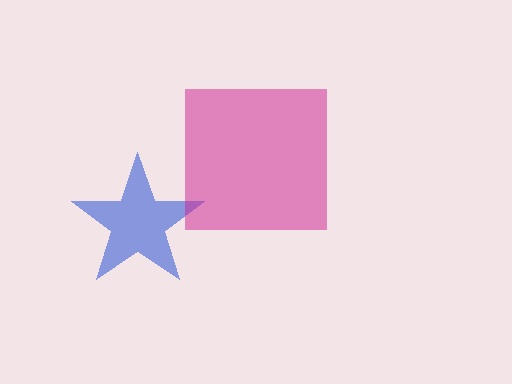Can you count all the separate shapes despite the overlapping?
Yes, there are 2 separate shapes.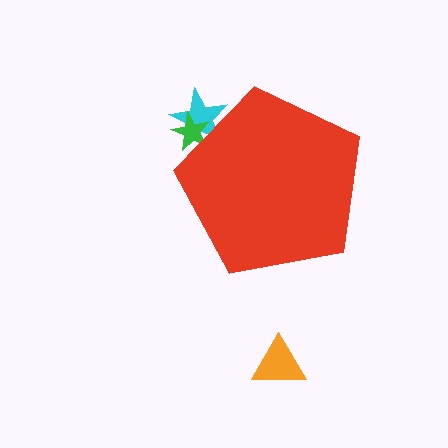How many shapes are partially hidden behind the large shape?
2 shapes are partially hidden.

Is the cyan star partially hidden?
Yes, the cyan star is partially hidden behind the red pentagon.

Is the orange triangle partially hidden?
No, the orange triangle is fully visible.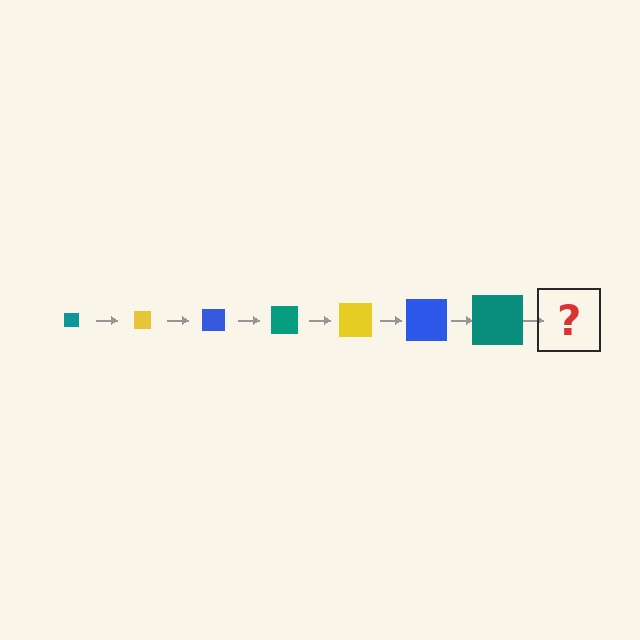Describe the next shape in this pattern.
It should be a yellow square, larger than the previous one.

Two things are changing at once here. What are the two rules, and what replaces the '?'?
The two rules are that the square grows larger each step and the color cycles through teal, yellow, and blue. The '?' should be a yellow square, larger than the previous one.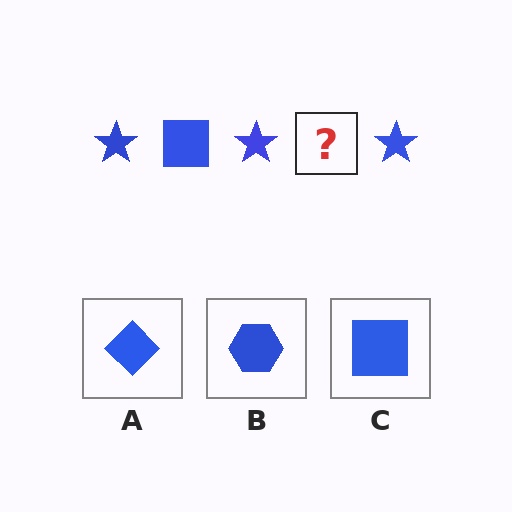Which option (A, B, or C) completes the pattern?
C.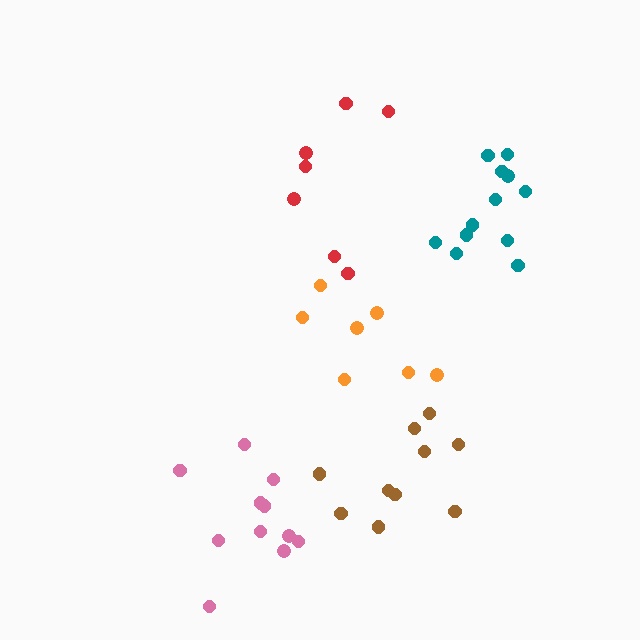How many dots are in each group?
Group 1: 11 dots, Group 2: 7 dots, Group 3: 12 dots, Group 4: 10 dots, Group 5: 7 dots (47 total).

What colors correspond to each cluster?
The clusters are colored: pink, orange, teal, brown, red.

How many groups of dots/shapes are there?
There are 5 groups.